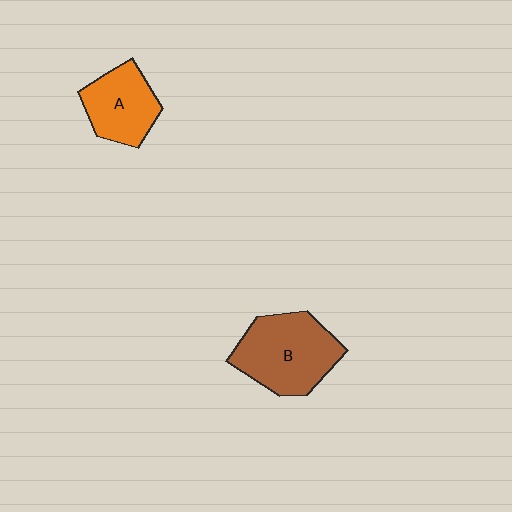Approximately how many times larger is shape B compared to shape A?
Approximately 1.4 times.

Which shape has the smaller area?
Shape A (orange).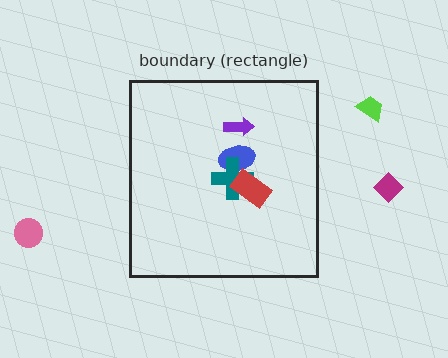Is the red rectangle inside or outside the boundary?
Inside.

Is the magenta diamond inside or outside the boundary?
Outside.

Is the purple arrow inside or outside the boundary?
Inside.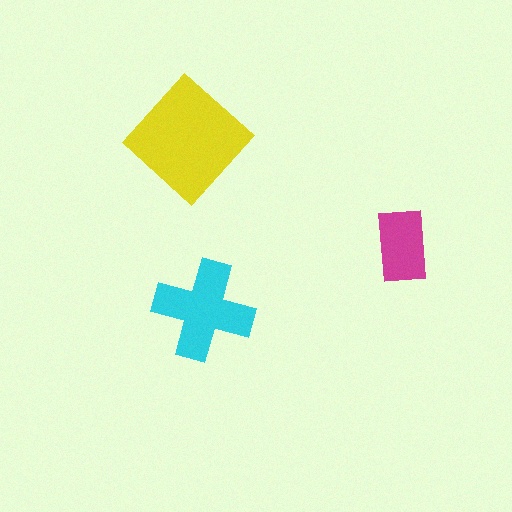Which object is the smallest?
The magenta rectangle.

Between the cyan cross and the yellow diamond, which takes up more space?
The yellow diamond.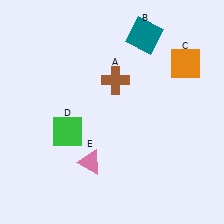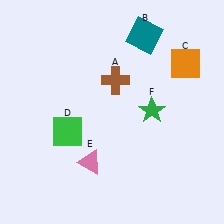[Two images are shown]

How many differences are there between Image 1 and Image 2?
There is 1 difference between the two images.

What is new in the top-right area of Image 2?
A green star (F) was added in the top-right area of Image 2.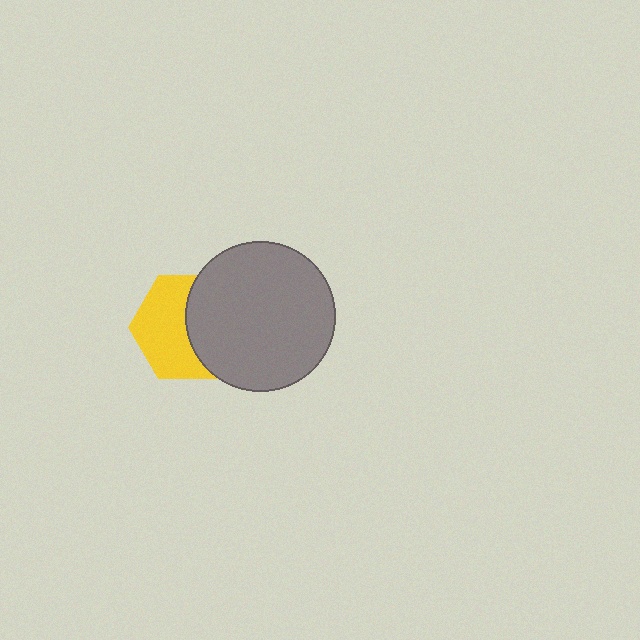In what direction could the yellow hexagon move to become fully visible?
The yellow hexagon could move left. That would shift it out from behind the gray circle entirely.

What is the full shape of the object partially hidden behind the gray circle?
The partially hidden object is a yellow hexagon.